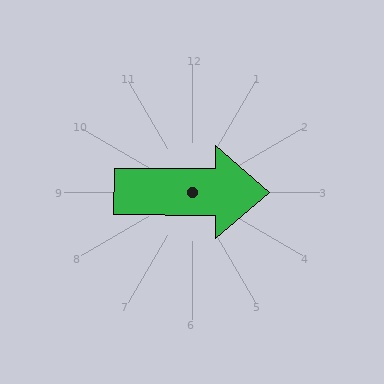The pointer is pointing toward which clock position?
Roughly 3 o'clock.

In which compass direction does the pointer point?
East.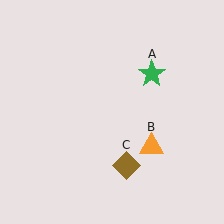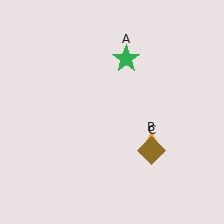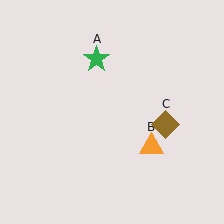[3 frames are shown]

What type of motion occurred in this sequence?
The green star (object A), brown diamond (object C) rotated counterclockwise around the center of the scene.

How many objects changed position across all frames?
2 objects changed position: green star (object A), brown diamond (object C).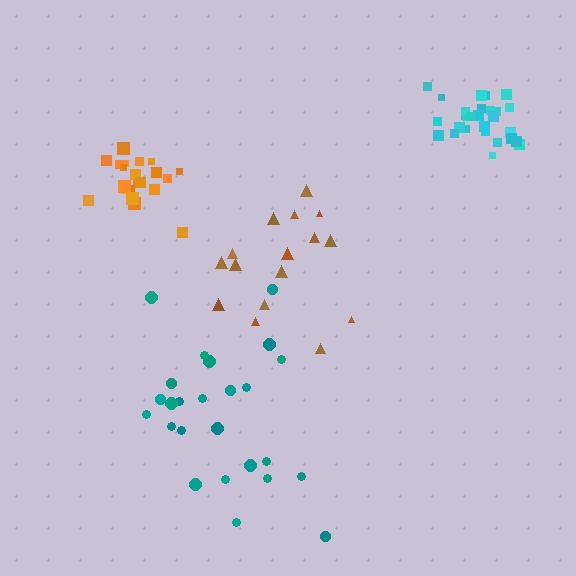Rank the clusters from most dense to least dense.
cyan, orange, brown, teal.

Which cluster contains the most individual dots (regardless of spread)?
Cyan (31).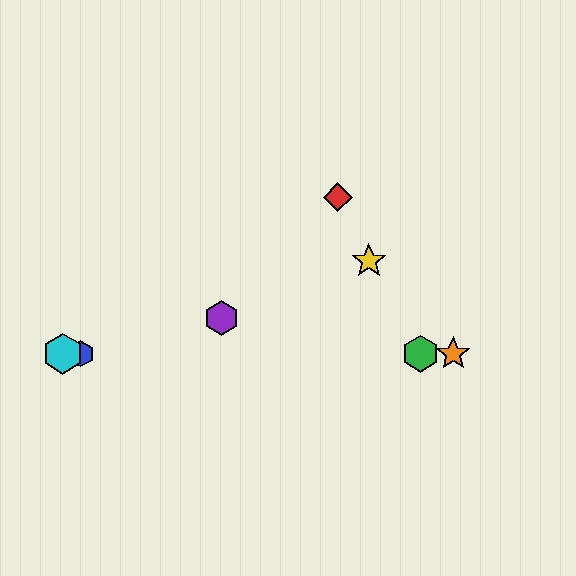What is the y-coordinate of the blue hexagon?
The blue hexagon is at y≈354.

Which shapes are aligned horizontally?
The blue hexagon, the green hexagon, the orange star, the cyan hexagon are aligned horizontally.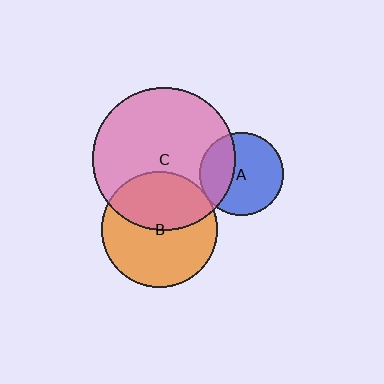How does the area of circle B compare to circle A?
Approximately 1.9 times.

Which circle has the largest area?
Circle C (pink).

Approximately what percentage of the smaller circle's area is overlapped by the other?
Approximately 35%.